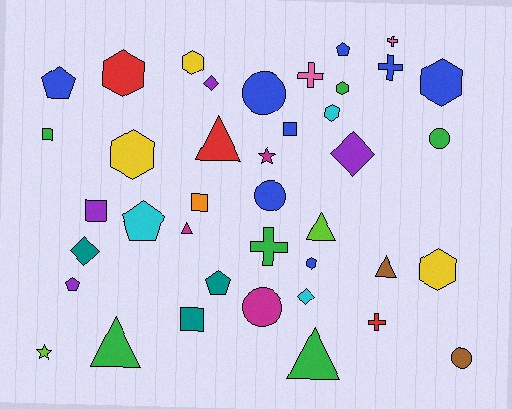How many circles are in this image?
There are 5 circles.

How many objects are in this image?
There are 40 objects.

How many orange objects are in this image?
There is 1 orange object.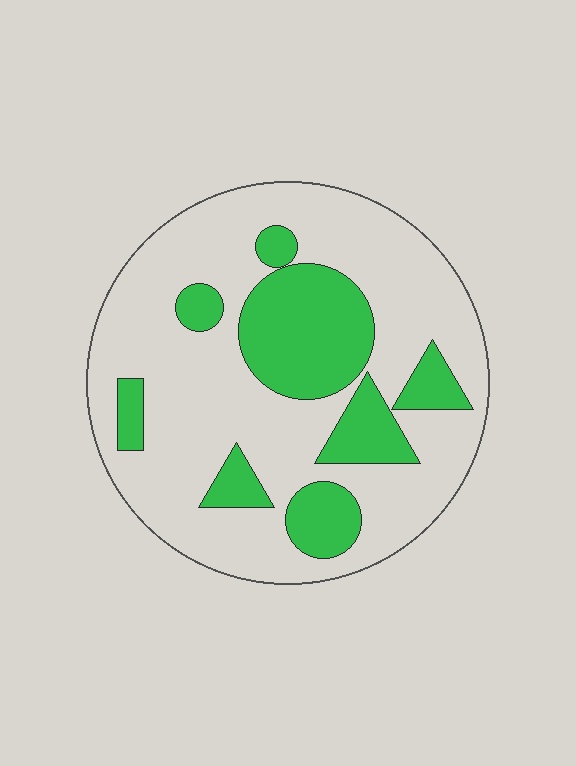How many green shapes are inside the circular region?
8.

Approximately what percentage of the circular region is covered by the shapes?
Approximately 30%.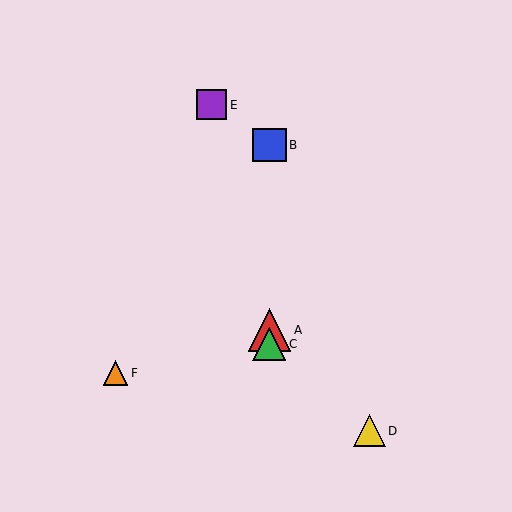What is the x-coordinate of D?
Object D is at x≈369.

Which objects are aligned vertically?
Objects A, B, C are aligned vertically.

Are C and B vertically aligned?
Yes, both are at x≈269.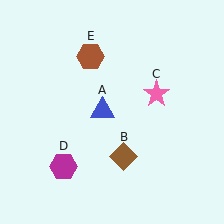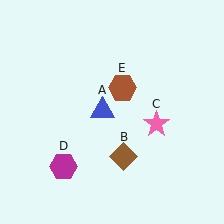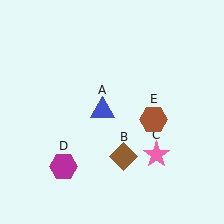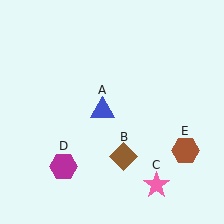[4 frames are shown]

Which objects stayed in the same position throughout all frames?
Blue triangle (object A) and brown diamond (object B) and magenta hexagon (object D) remained stationary.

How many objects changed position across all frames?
2 objects changed position: pink star (object C), brown hexagon (object E).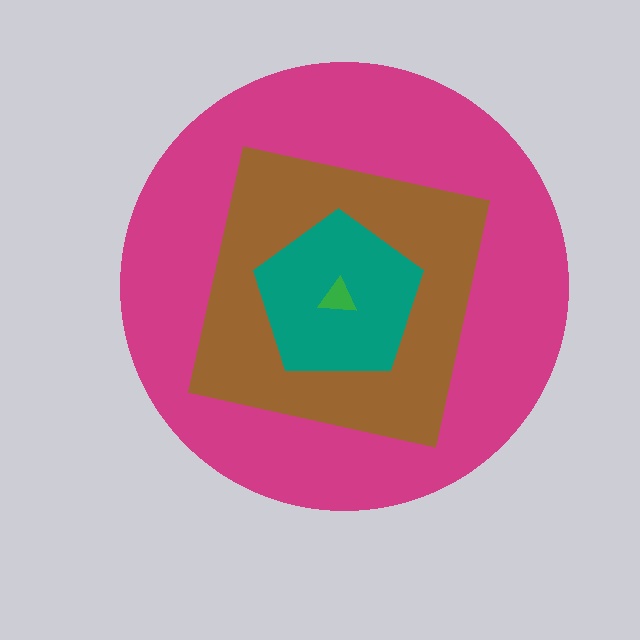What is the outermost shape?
The magenta circle.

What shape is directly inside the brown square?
The teal pentagon.